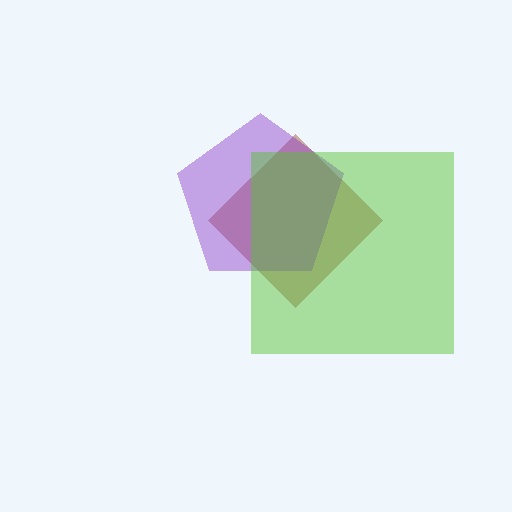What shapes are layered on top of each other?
The layered shapes are: a brown diamond, a purple pentagon, a lime square.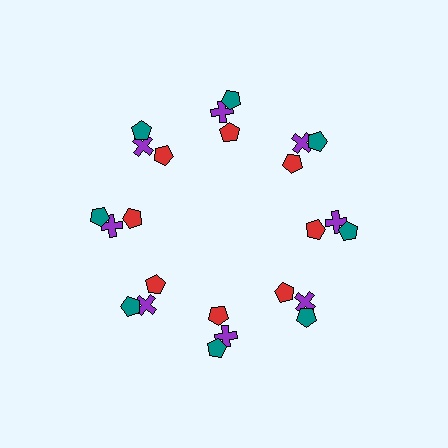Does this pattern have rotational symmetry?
Yes, this pattern has 8-fold rotational symmetry. It looks the same after rotating 45 degrees around the center.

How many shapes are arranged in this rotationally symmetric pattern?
There are 24 shapes, arranged in 8 groups of 3.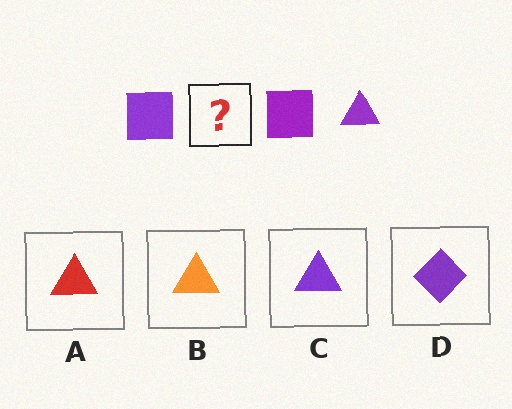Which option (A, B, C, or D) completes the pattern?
C.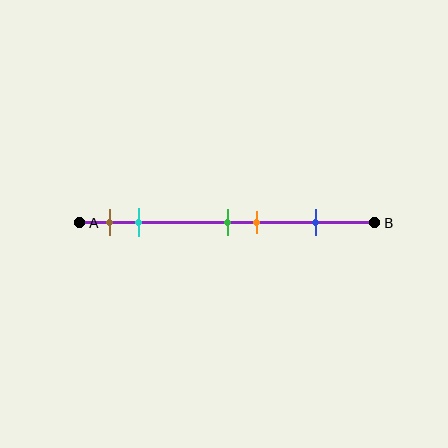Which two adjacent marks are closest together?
The green and orange marks are the closest adjacent pair.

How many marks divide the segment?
There are 5 marks dividing the segment.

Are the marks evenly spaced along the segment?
No, the marks are not evenly spaced.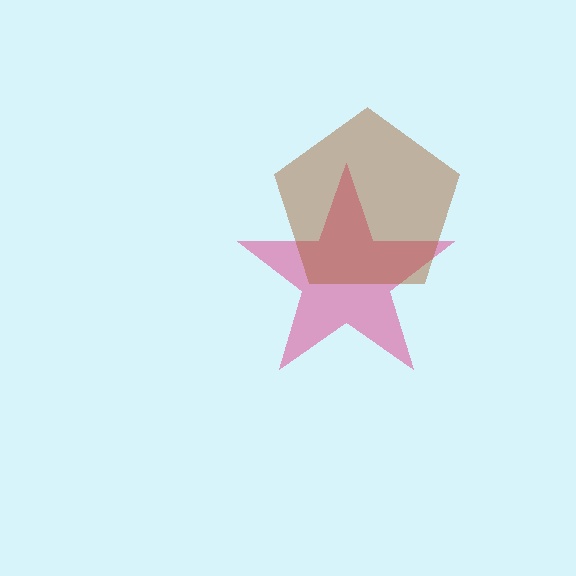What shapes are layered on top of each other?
The layered shapes are: a pink star, a brown pentagon.